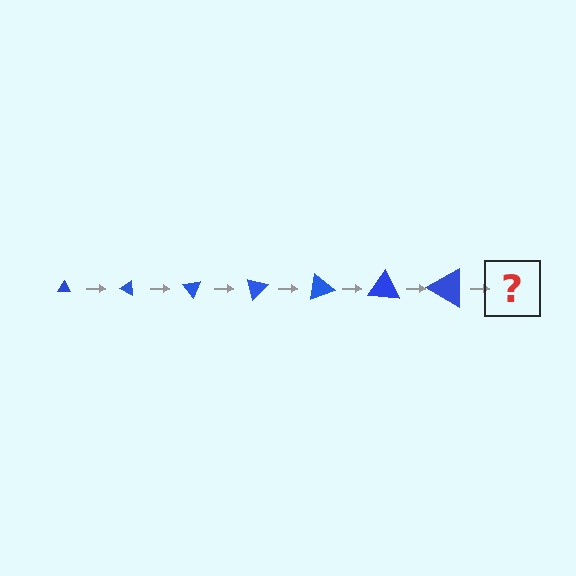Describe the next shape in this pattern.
It should be a triangle, larger than the previous one and rotated 175 degrees from the start.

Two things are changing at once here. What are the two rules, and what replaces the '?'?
The two rules are that the triangle grows larger each step and it rotates 25 degrees each step. The '?' should be a triangle, larger than the previous one and rotated 175 degrees from the start.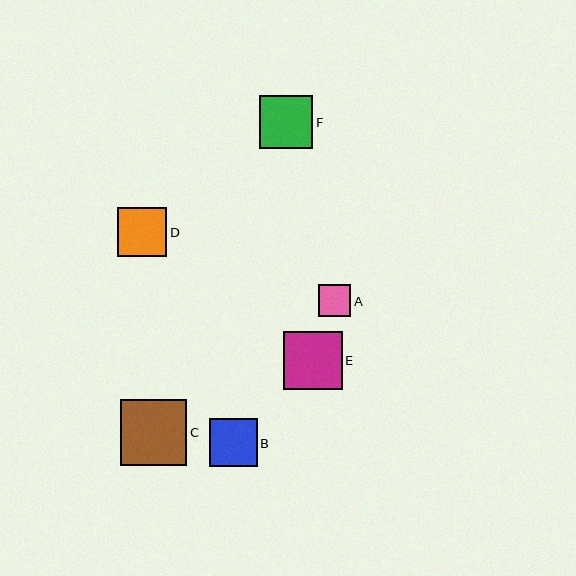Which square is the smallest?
Square A is the smallest with a size of approximately 33 pixels.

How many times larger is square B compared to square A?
Square B is approximately 1.5 times the size of square A.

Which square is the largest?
Square C is the largest with a size of approximately 66 pixels.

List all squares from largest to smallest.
From largest to smallest: C, E, F, D, B, A.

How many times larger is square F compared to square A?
Square F is approximately 1.6 times the size of square A.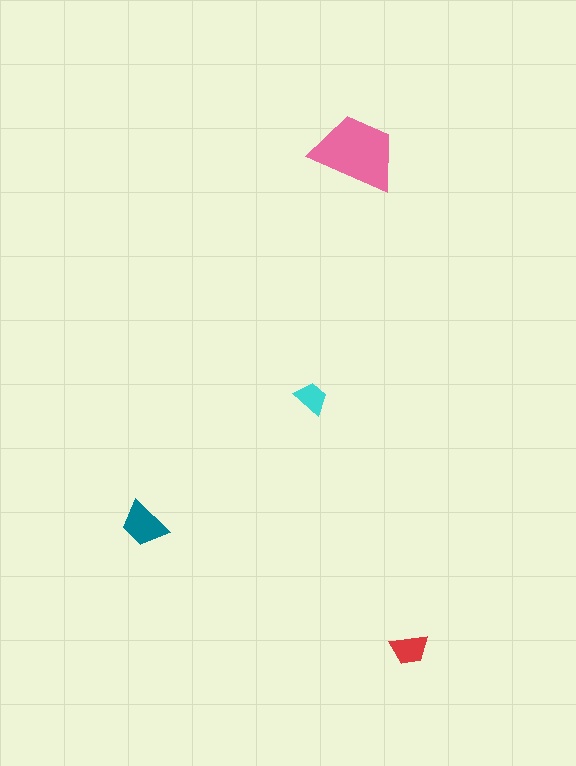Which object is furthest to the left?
The teal trapezoid is leftmost.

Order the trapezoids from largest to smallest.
the pink one, the teal one, the red one, the cyan one.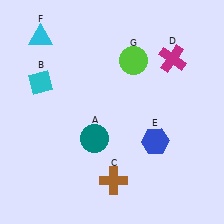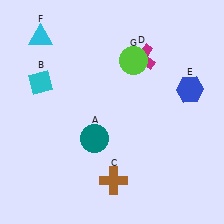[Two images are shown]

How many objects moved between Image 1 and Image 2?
2 objects moved between the two images.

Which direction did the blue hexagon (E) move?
The blue hexagon (E) moved up.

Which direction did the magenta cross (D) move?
The magenta cross (D) moved left.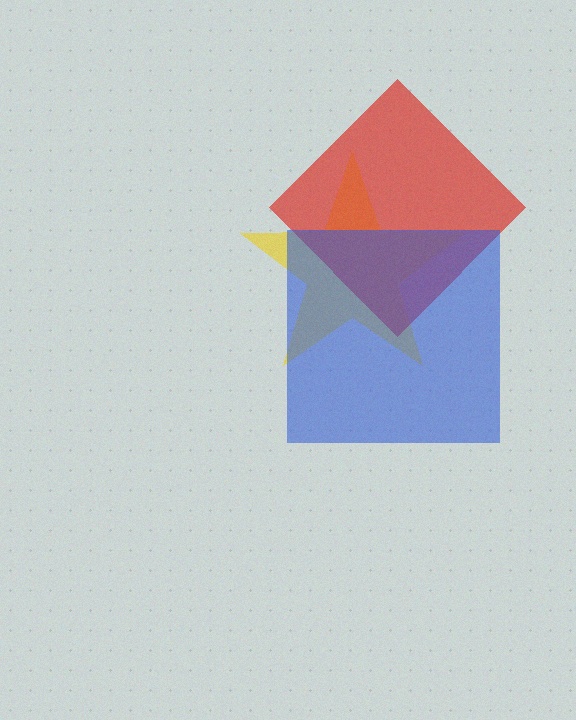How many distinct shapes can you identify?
There are 3 distinct shapes: a yellow star, a red diamond, a blue square.